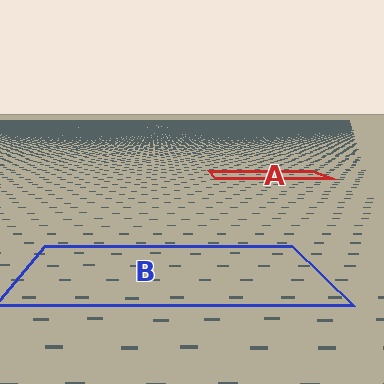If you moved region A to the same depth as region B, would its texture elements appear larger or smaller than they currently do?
They would appear larger. At a closer depth, the same texture elements are projected at a bigger on-screen size.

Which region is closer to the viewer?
Region B is closer. The texture elements there are larger and more spread out.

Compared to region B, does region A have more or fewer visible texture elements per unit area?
Region A has more texture elements per unit area — they are packed more densely because it is farther away.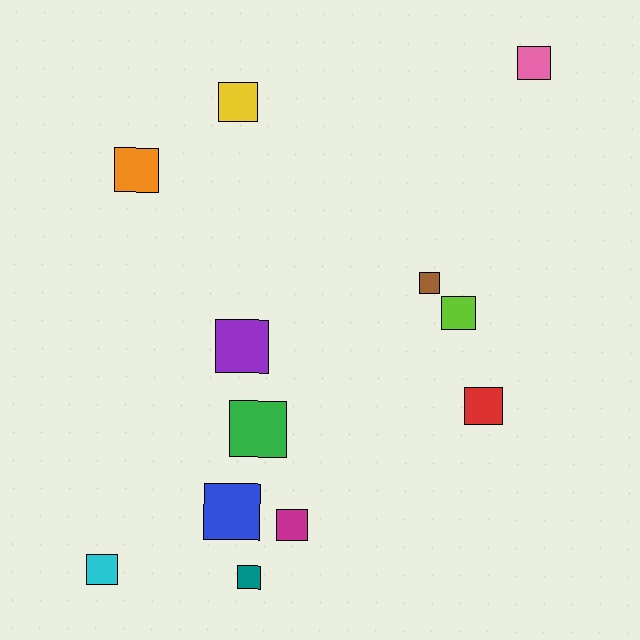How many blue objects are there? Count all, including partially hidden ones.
There is 1 blue object.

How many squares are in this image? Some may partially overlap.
There are 12 squares.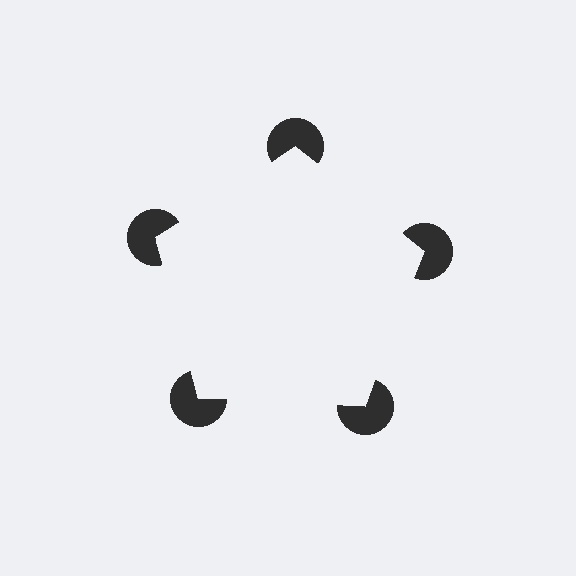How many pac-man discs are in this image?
There are 5 — one at each vertex of the illusory pentagon.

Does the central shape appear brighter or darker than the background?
It typically appears slightly brighter than the background, even though no actual brightness change is drawn.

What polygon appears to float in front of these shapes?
An illusory pentagon — its edges are inferred from the aligned wedge cuts in the pac-man discs, not physically drawn.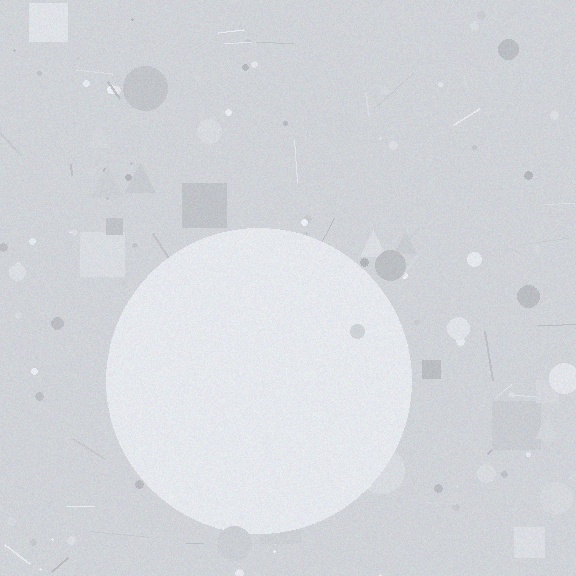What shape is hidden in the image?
A circle is hidden in the image.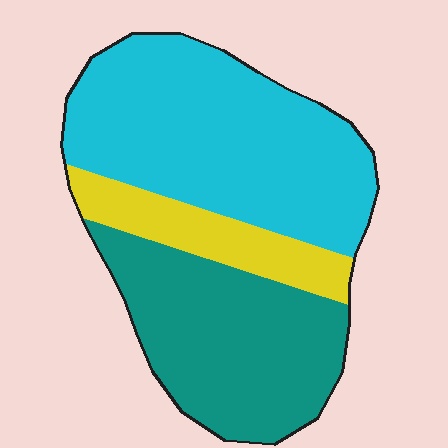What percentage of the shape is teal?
Teal covers 37% of the shape.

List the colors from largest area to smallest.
From largest to smallest: cyan, teal, yellow.